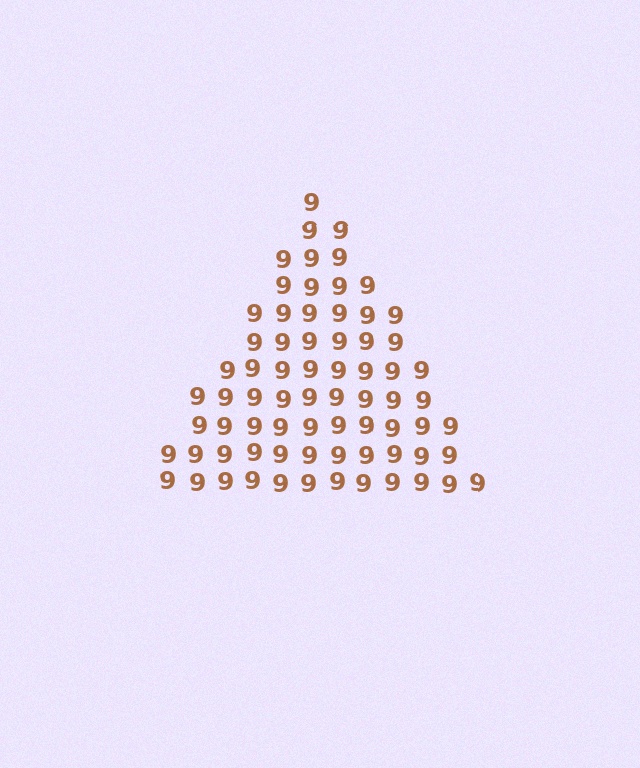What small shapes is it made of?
It is made of small digit 9's.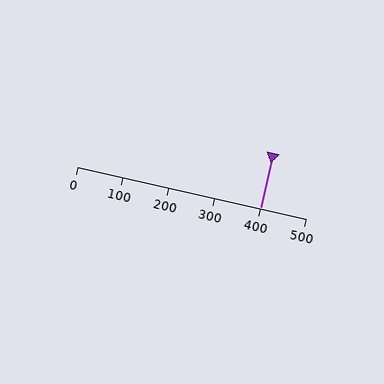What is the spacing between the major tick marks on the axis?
The major ticks are spaced 100 apart.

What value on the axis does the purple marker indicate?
The marker indicates approximately 400.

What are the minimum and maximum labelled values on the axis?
The axis runs from 0 to 500.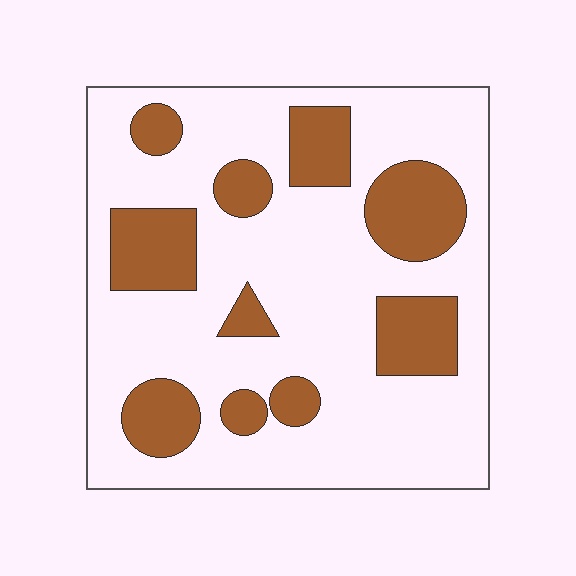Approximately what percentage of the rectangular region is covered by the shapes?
Approximately 25%.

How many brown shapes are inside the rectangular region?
10.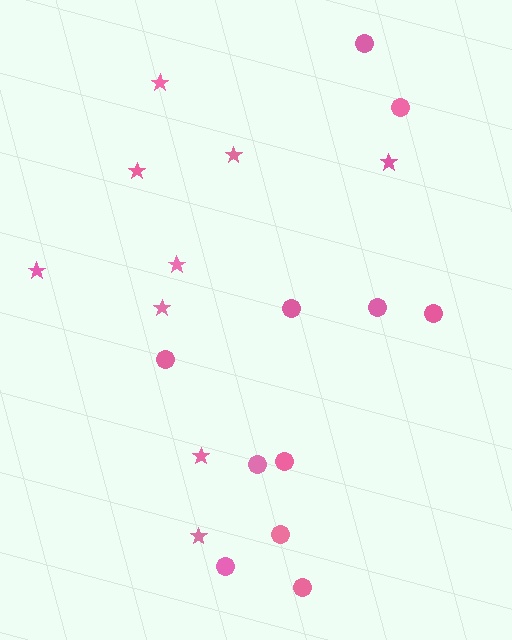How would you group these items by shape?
There are 2 groups: one group of stars (9) and one group of circles (11).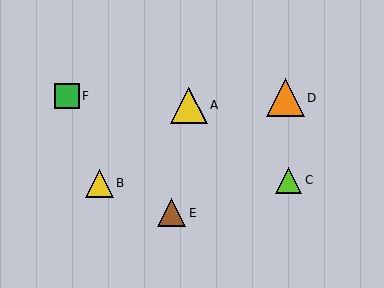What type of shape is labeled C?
Shape C is a lime triangle.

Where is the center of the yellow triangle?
The center of the yellow triangle is at (100, 183).